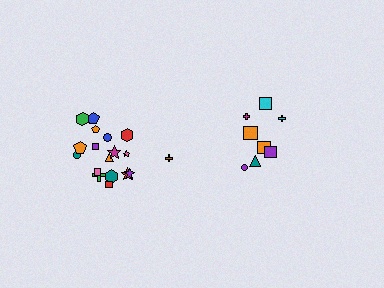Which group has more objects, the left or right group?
The left group.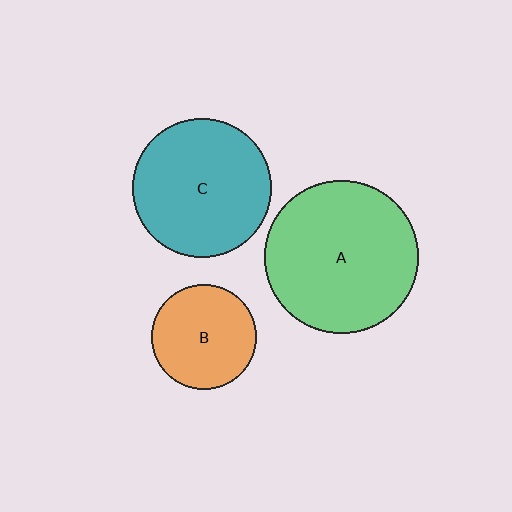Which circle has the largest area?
Circle A (green).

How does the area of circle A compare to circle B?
Approximately 2.1 times.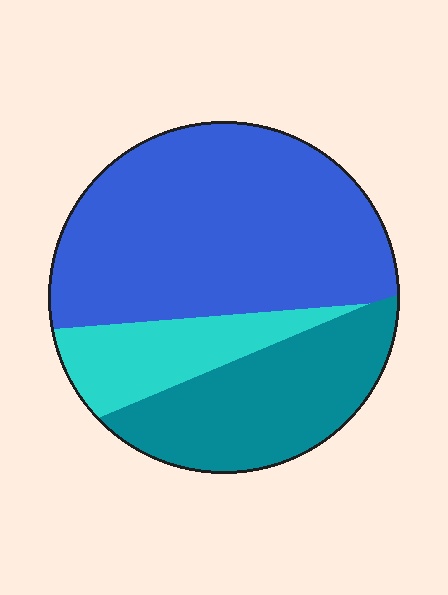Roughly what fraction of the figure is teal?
Teal takes up about one quarter (1/4) of the figure.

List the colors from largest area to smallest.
From largest to smallest: blue, teal, cyan.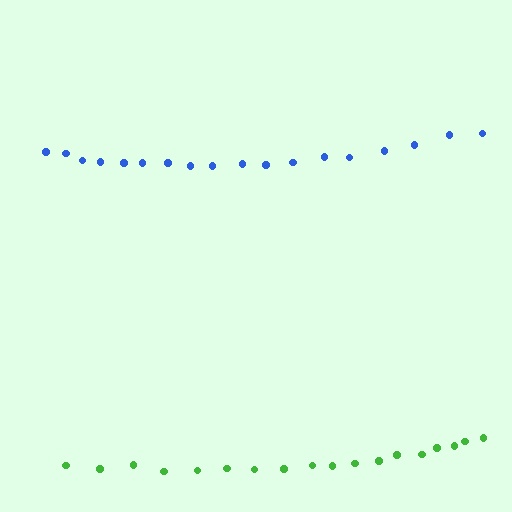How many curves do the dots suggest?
There are 2 distinct paths.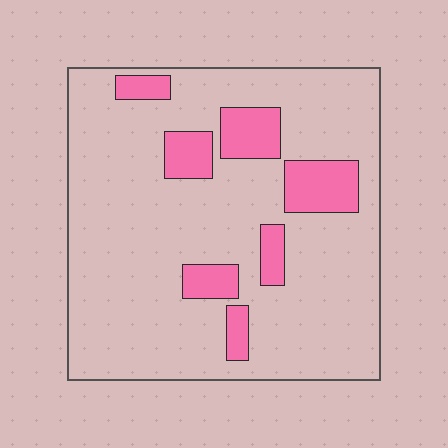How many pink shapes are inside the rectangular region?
7.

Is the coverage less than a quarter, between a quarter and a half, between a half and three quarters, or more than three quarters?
Less than a quarter.